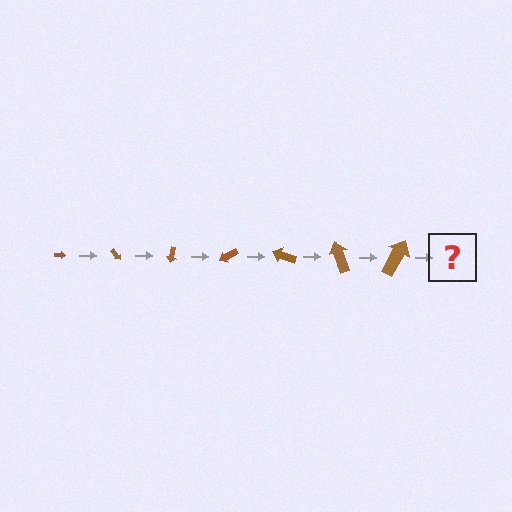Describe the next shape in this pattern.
It should be an arrow, larger than the previous one and rotated 350 degrees from the start.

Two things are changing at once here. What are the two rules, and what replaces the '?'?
The two rules are that the arrow grows larger each step and it rotates 50 degrees each step. The '?' should be an arrow, larger than the previous one and rotated 350 degrees from the start.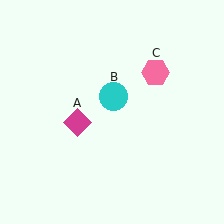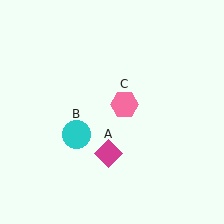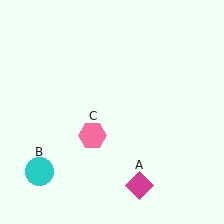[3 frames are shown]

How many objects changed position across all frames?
3 objects changed position: magenta diamond (object A), cyan circle (object B), pink hexagon (object C).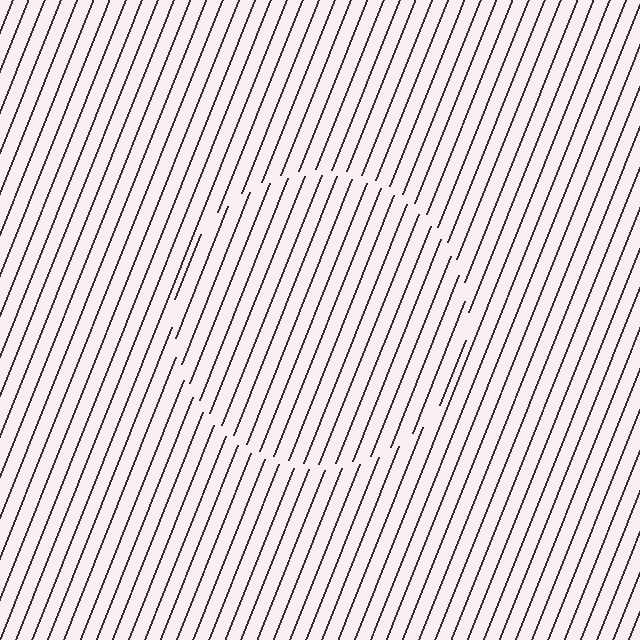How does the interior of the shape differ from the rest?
The interior of the shape contains the same grating, shifted by half a period — the contour is defined by the phase discontinuity where line-ends from the inner and outer gratings abut.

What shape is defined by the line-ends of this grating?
An illusory circle. The interior of the shape contains the same grating, shifted by half a period — the contour is defined by the phase discontinuity where line-ends from the inner and outer gratings abut.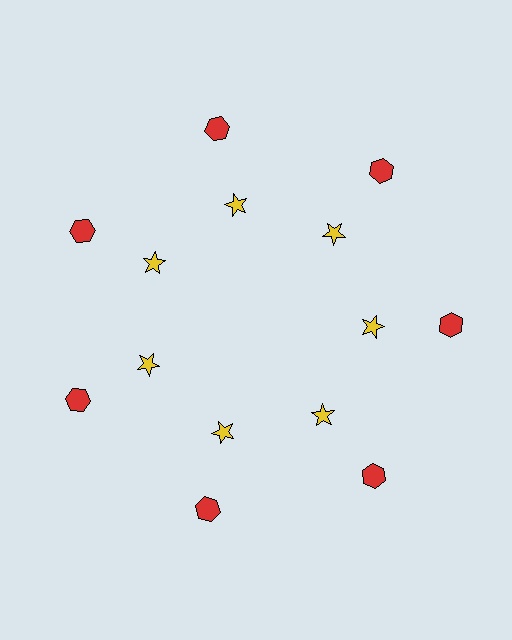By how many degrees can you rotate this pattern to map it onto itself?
The pattern maps onto itself every 51 degrees of rotation.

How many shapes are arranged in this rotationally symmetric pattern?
There are 14 shapes, arranged in 7 groups of 2.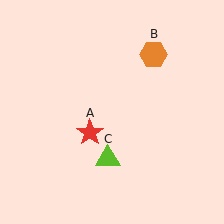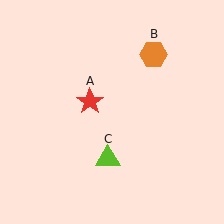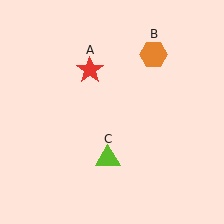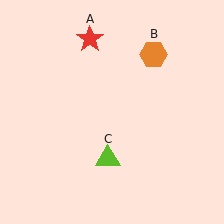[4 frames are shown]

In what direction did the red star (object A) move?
The red star (object A) moved up.